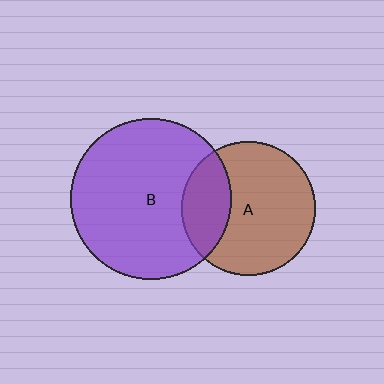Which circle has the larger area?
Circle B (purple).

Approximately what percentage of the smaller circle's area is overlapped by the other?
Approximately 25%.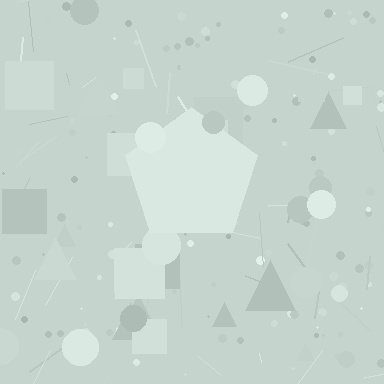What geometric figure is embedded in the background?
A pentagon is embedded in the background.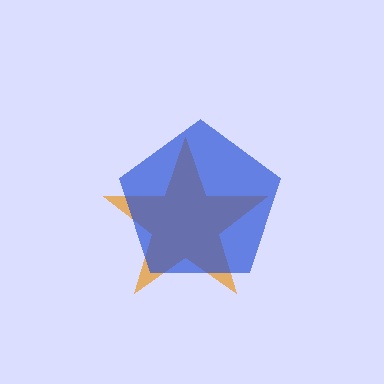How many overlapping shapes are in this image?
There are 2 overlapping shapes in the image.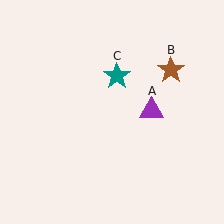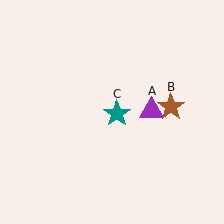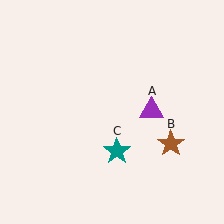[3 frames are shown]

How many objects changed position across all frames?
2 objects changed position: brown star (object B), teal star (object C).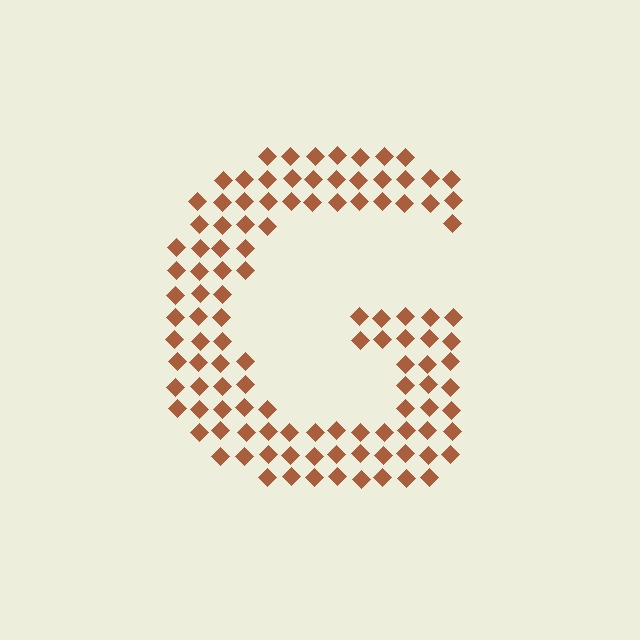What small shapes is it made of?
It is made of small diamonds.